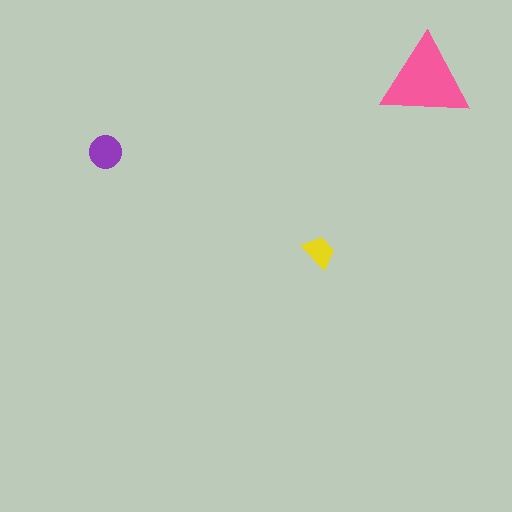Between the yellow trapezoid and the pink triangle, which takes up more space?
The pink triangle.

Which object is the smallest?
The yellow trapezoid.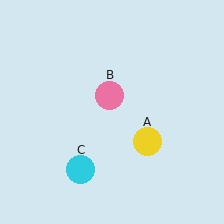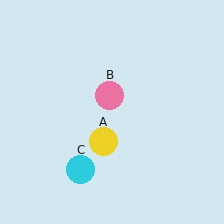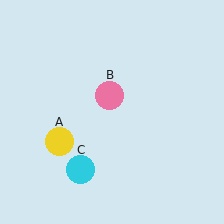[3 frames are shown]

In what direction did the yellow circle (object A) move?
The yellow circle (object A) moved left.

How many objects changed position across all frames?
1 object changed position: yellow circle (object A).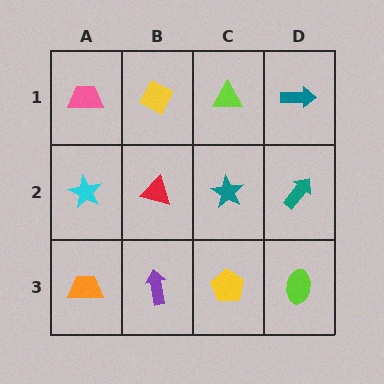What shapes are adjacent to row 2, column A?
A pink trapezoid (row 1, column A), an orange trapezoid (row 3, column A), a red triangle (row 2, column B).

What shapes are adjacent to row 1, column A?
A cyan star (row 2, column A), a yellow diamond (row 1, column B).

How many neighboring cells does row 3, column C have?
3.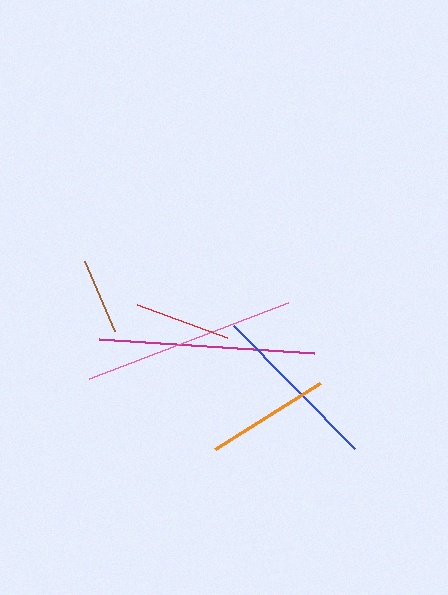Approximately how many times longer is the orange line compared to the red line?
The orange line is approximately 1.3 times the length of the red line.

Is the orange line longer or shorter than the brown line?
The orange line is longer than the brown line.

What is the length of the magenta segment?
The magenta segment is approximately 216 pixels long.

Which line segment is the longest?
The magenta line is the longest at approximately 216 pixels.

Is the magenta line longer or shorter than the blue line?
The magenta line is longer than the blue line.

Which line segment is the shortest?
The brown line is the shortest at approximately 75 pixels.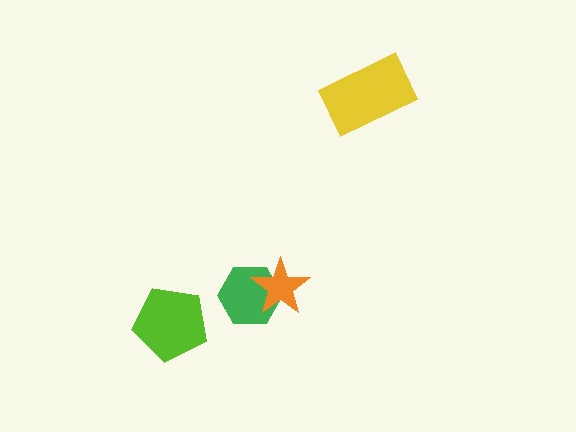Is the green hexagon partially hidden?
Yes, it is partially covered by another shape.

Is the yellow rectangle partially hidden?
No, no other shape covers it.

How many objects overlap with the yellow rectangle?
0 objects overlap with the yellow rectangle.